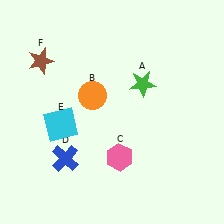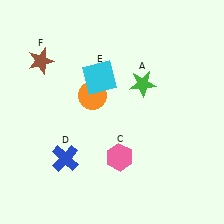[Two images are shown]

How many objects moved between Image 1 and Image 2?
1 object moved between the two images.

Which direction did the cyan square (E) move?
The cyan square (E) moved up.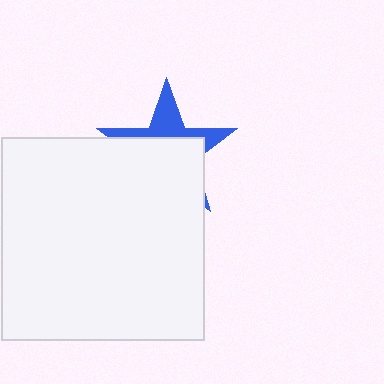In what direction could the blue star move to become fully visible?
The blue star could move up. That would shift it out from behind the white square entirely.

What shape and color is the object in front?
The object in front is a white square.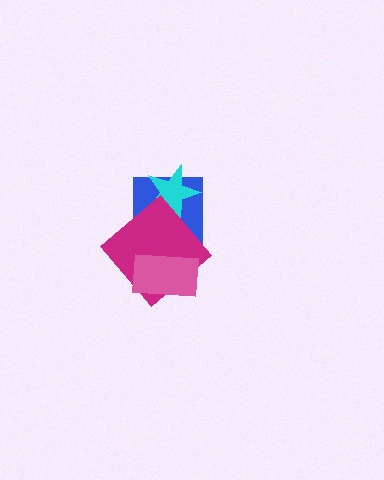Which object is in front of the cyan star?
The magenta diamond is in front of the cyan star.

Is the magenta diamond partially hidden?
Yes, it is partially covered by another shape.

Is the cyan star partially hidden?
Yes, it is partially covered by another shape.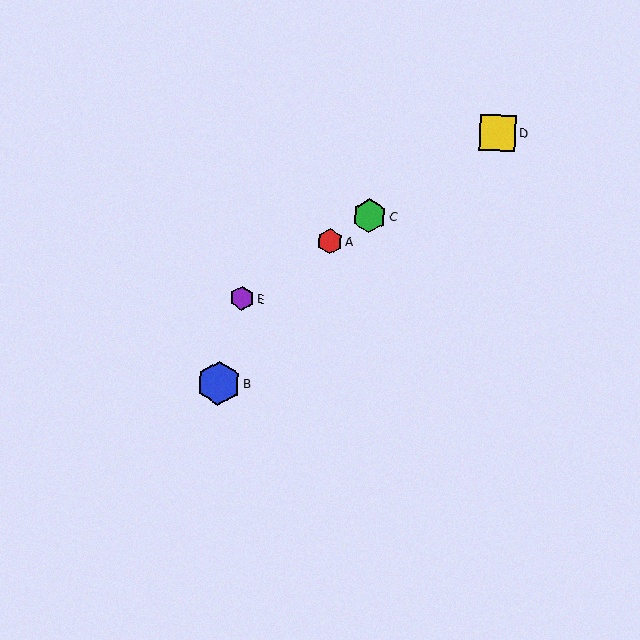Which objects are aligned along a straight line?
Objects A, C, D, E are aligned along a straight line.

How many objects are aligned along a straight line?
4 objects (A, C, D, E) are aligned along a straight line.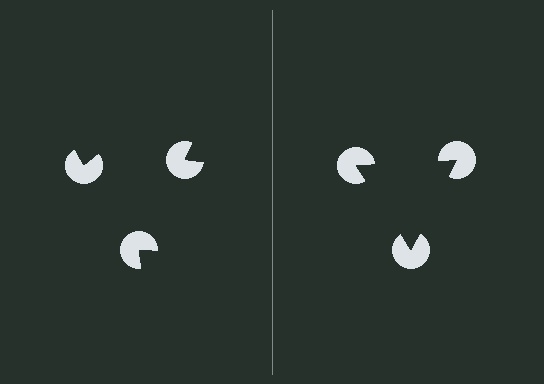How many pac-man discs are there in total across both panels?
6 — 3 on each side.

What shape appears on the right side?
An illusory triangle.